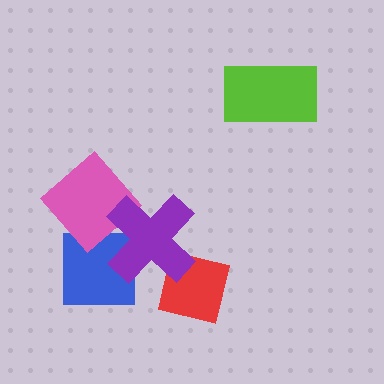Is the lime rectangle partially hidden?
No, no other shape covers it.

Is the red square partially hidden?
Yes, it is partially covered by another shape.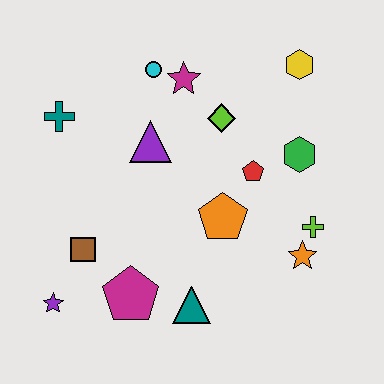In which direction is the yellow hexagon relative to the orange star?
The yellow hexagon is above the orange star.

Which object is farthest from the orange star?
The teal cross is farthest from the orange star.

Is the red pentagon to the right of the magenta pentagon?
Yes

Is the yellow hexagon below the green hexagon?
No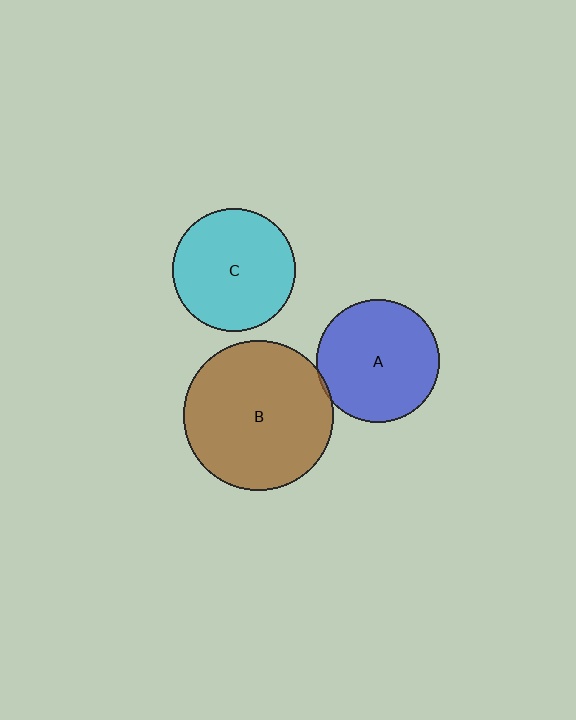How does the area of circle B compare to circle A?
Approximately 1.5 times.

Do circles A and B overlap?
Yes.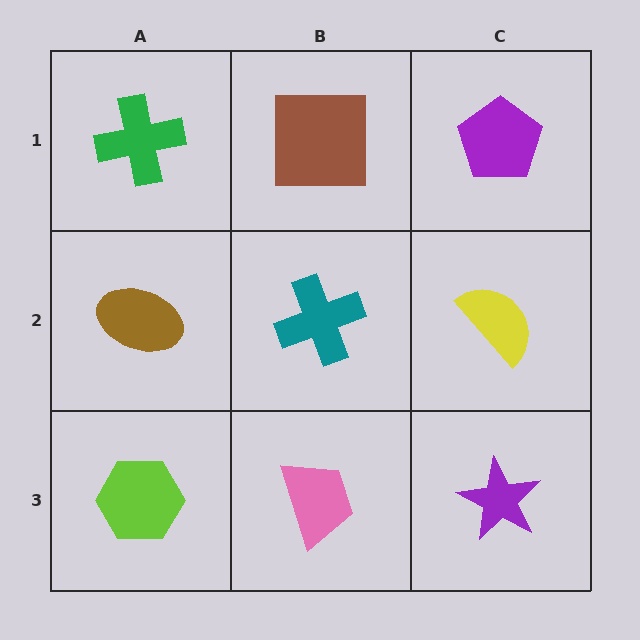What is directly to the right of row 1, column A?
A brown square.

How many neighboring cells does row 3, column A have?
2.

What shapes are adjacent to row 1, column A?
A brown ellipse (row 2, column A), a brown square (row 1, column B).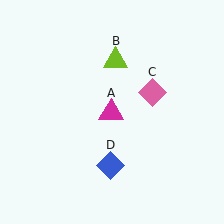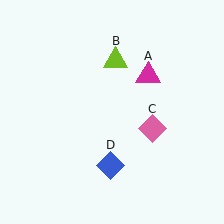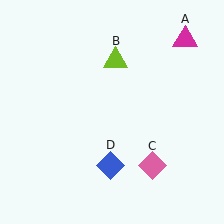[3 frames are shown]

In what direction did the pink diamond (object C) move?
The pink diamond (object C) moved down.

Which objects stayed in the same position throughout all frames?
Lime triangle (object B) and blue diamond (object D) remained stationary.